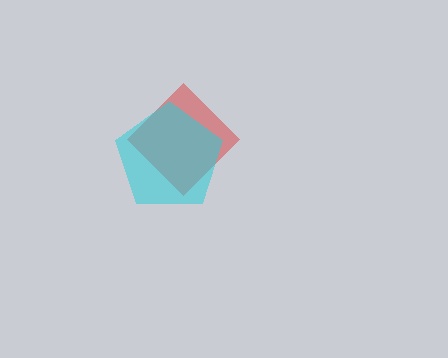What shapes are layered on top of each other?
The layered shapes are: a red diamond, a cyan pentagon.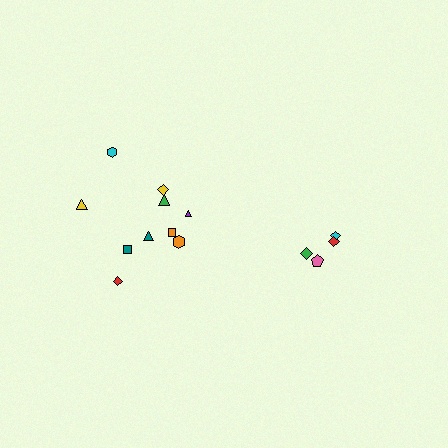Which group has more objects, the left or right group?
The left group.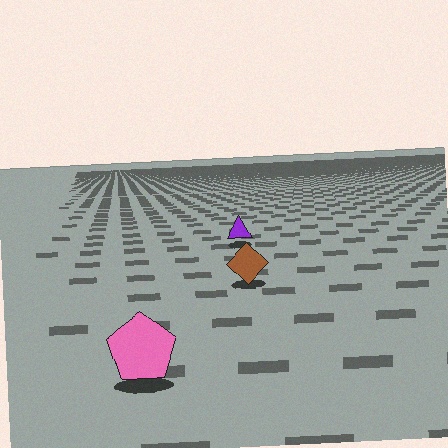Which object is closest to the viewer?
The pink pentagon is closest. The texture marks near it are larger and more spread out.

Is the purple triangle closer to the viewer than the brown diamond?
No. The brown diamond is closer — you can tell from the texture gradient: the ground texture is coarser near it.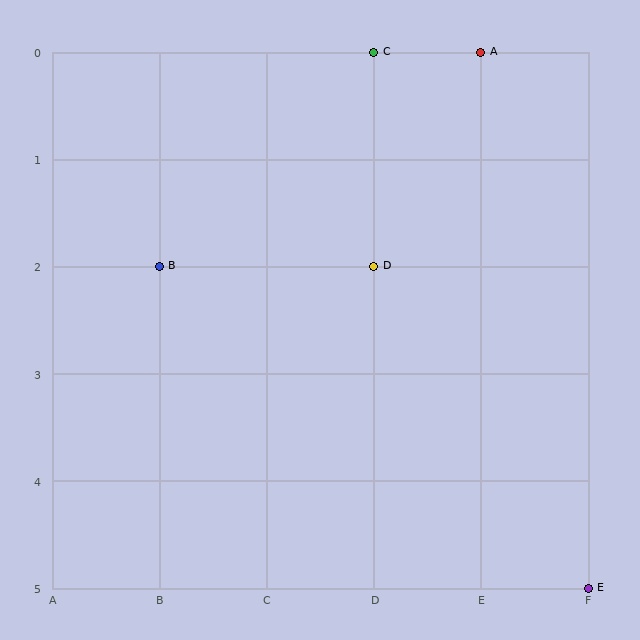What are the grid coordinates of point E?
Point E is at grid coordinates (F, 5).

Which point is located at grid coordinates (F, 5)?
Point E is at (F, 5).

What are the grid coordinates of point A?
Point A is at grid coordinates (E, 0).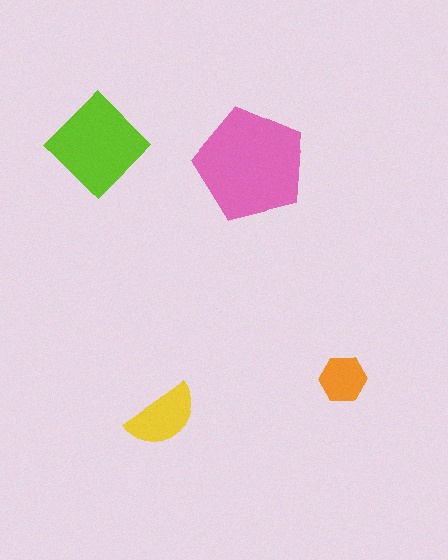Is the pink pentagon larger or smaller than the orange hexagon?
Larger.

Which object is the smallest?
The orange hexagon.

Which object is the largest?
The pink pentagon.